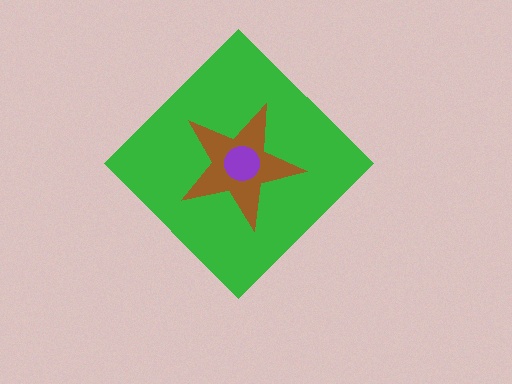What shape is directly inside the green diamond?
The brown star.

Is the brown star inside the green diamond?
Yes.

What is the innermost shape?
The purple circle.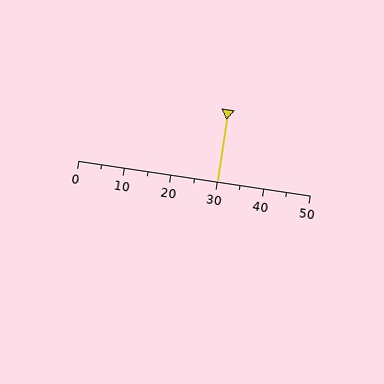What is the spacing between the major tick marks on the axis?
The major ticks are spaced 10 apart.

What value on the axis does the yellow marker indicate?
The marker indicates approximately 30.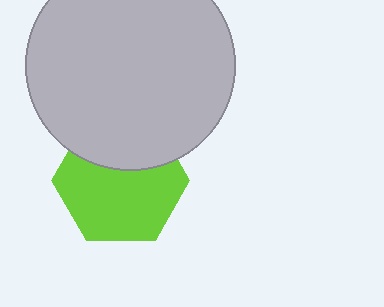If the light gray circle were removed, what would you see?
You would see the complete lime hexagon.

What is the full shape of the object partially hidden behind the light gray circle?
The partially hidden object is a lime hexagon.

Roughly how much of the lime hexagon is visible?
Most of it is visible (roughly 66%).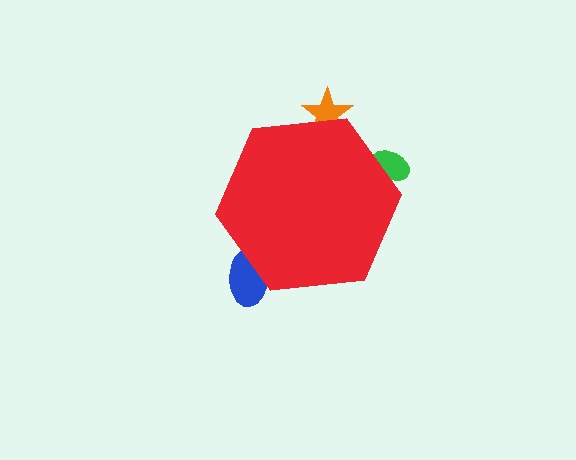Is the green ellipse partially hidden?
Yes, the green ellipse is partially hidden behind the red hexagon.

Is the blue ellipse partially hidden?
Yes, the blue ellipse is partially hidden behind the red hexagon.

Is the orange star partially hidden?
Yes, the orange star is partially hidden behind the red hexagon.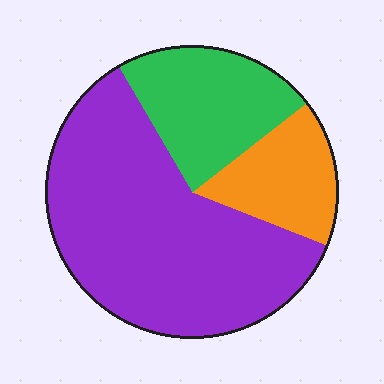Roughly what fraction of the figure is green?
Green covers 23% of the figure.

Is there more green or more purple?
Purple.